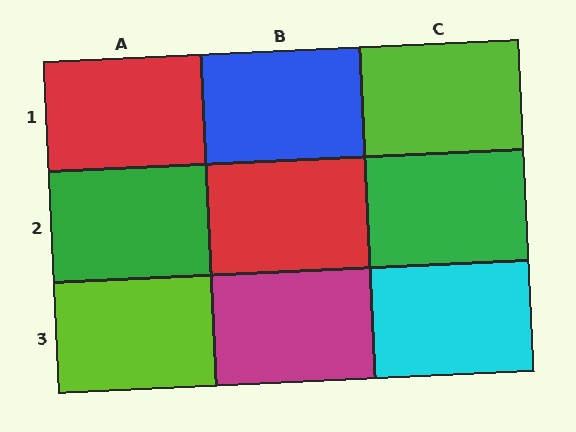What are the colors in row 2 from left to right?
Green, red, green.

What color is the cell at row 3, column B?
Magenta.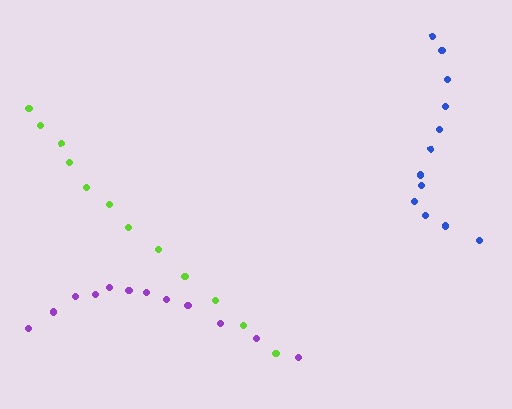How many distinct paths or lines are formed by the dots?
There are 3 distinct paths.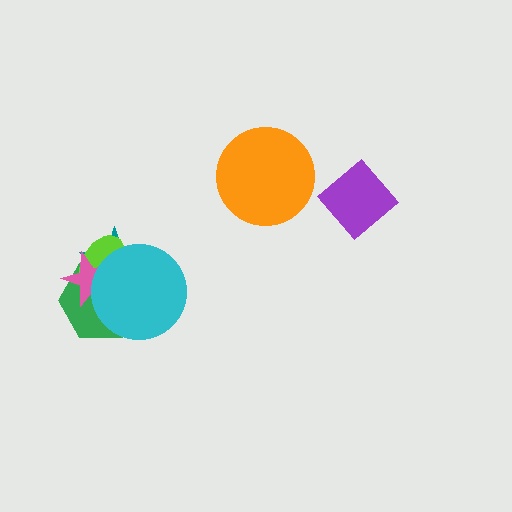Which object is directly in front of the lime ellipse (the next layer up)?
The pink star is directly in front of the lime ellipse.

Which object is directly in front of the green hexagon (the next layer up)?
The lime ellipse is directly in front of the green hexagon.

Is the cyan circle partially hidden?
No, no other shape covers it.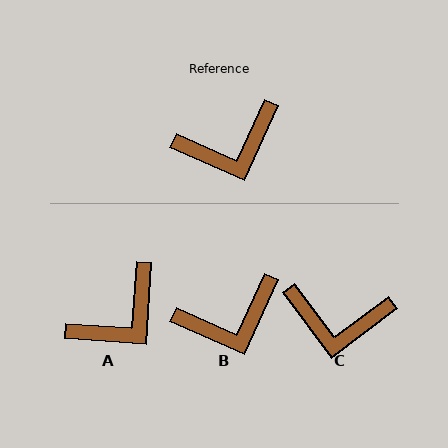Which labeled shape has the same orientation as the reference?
B.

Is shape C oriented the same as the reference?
No, it is off by about 29 degrees.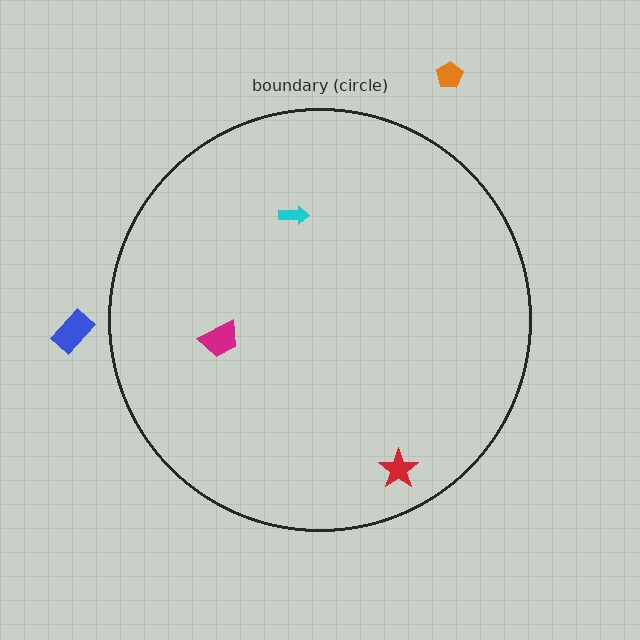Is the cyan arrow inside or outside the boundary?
Inside.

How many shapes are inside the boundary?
3 inside, 2 outside.